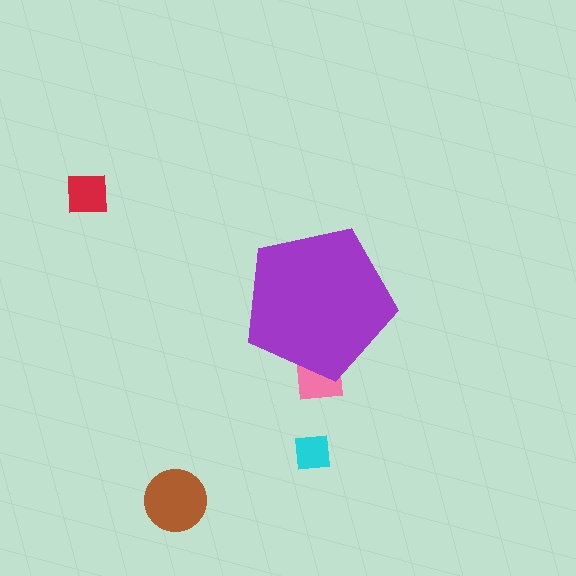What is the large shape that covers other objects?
A purple pentagon.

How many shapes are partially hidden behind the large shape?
1 shape is partially hidden.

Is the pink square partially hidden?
Yes, the pink square is partially hidden behind the purple pentagon.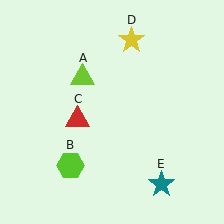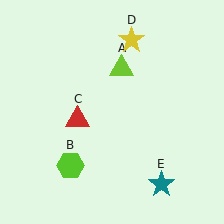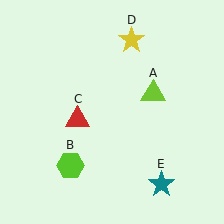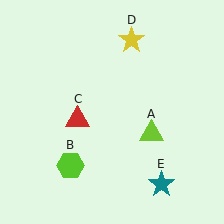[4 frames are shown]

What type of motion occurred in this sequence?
The lime triangle (object A) rotated clockwise around the center of the scene.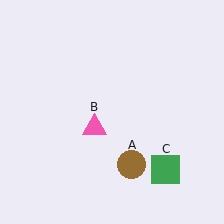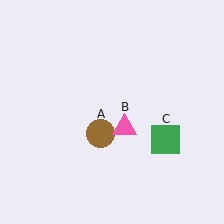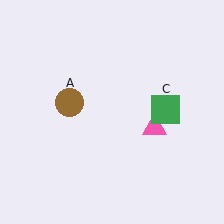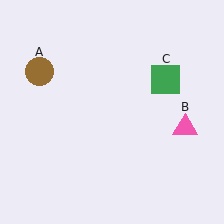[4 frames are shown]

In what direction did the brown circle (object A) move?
The brown circle (object A) moved up and to the left.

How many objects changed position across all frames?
3 objects changed position: brown circle (object A), pink triangle (object B), green square (object C).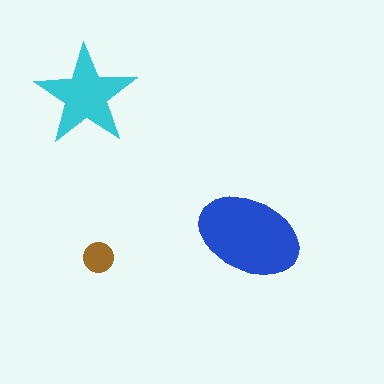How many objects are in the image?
There are 3 objects in the image.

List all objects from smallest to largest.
The brown circle, the cyan star, the blue ellipse.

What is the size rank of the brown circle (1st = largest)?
3rd.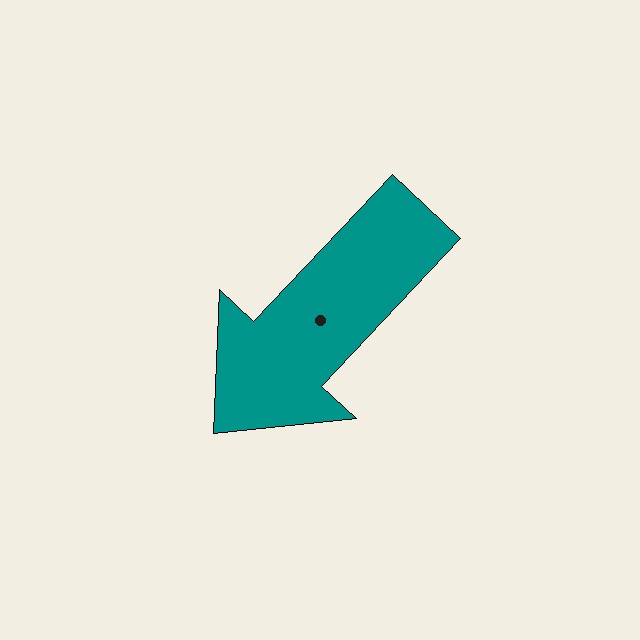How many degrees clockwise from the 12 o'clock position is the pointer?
Approximately 223 degrees.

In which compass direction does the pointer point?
Southwest.